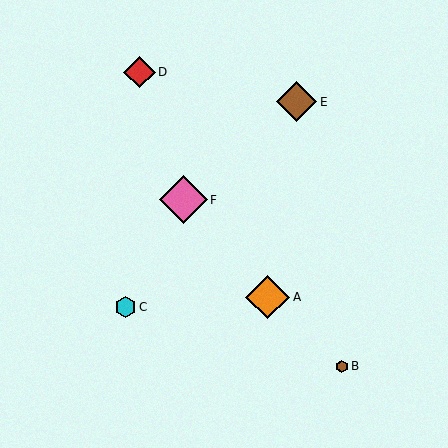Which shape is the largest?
The pink diamond (labeled F) is the largest.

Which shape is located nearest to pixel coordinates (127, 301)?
The cyan hexagon (labeled C) at (126, 307) is nearest to that location.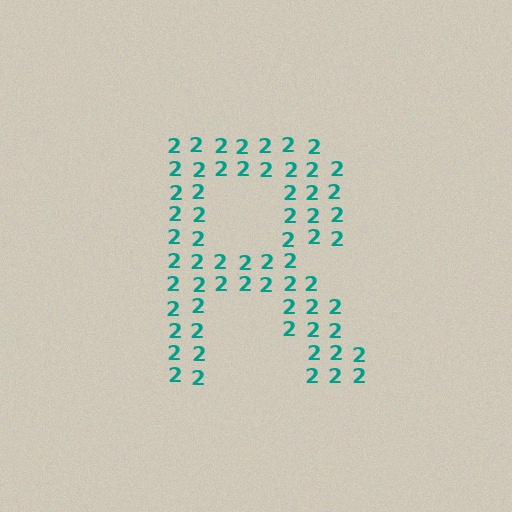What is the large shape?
The large shape is the letter R.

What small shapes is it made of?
It is made of small digit 2's.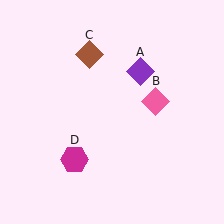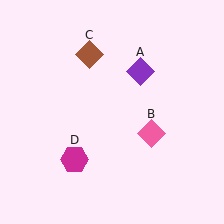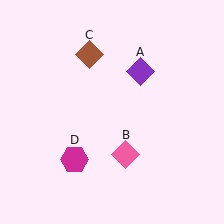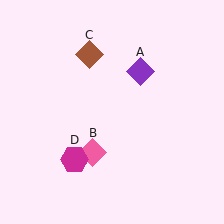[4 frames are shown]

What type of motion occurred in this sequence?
The pink diamond (object B) rotated clockwise around the center of the scene.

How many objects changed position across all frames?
1 object changed position: pink diamond (object B).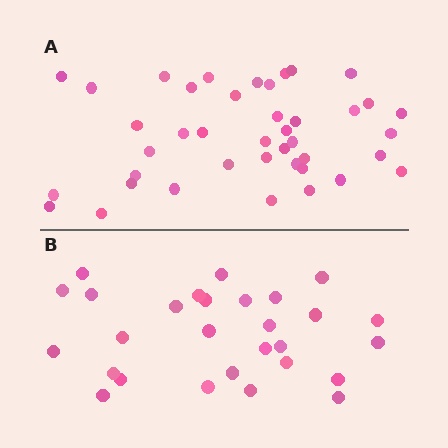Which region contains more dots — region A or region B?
Region A (the top region) has more dots.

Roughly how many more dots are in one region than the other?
Region A has approximately 15 more dots than region B.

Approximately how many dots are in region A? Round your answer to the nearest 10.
About 40 dots. (The exact count is 41, which rounds to 40.)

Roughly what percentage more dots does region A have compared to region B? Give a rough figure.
About 45% more.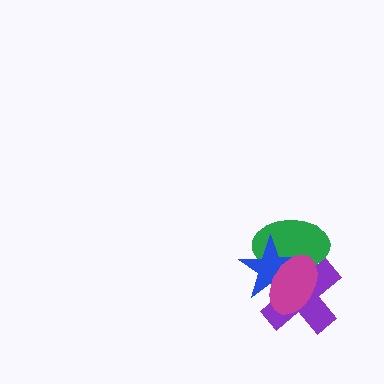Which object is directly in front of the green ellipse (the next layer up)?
The blue star is directly in front of the green ellipse.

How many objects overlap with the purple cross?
3 objects overlap with the purple cross.